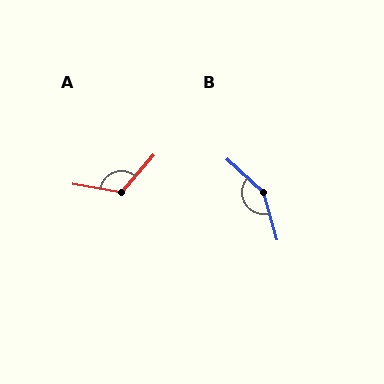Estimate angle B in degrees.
Approximately 148 degrees.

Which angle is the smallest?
A, at approximately 120 degrees.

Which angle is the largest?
B, at approximately 148 degrees.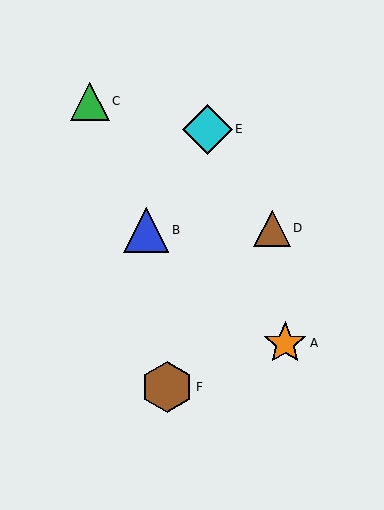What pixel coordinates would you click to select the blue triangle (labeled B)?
Click at (146, 230) to select the blue triangle B.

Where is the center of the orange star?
The center of the orange star is at (285, 343).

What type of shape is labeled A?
Shape A is an orange star.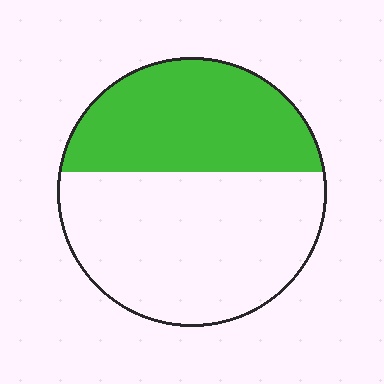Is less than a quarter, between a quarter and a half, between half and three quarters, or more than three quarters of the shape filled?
Between a quarter and a half.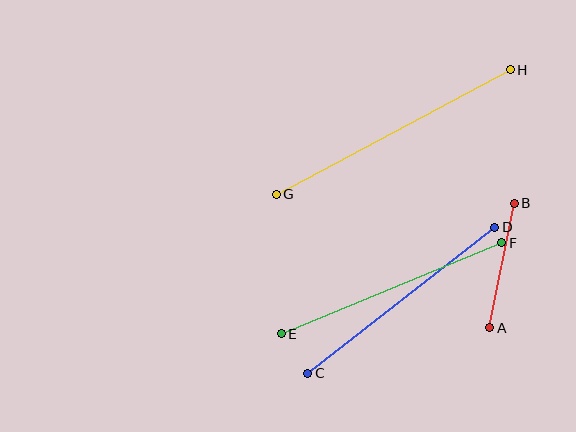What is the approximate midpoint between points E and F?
The midpoint is at approximately (391, 288) pixels.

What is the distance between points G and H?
The distance is approximately 265 pixels.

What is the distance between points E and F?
The distance is approximately 238 pixels.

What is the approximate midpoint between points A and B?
The midpoint is at approximately (502, 266) pixels.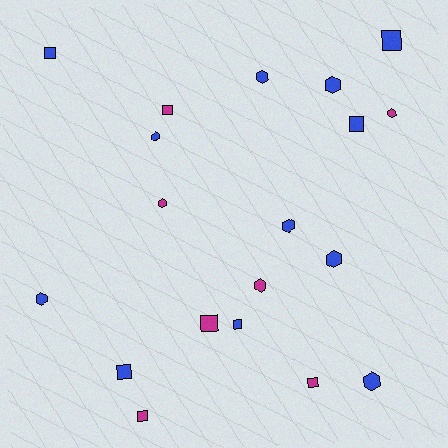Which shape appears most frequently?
Hexagon, with 10 objects.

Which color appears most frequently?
Blue, with 12 objects.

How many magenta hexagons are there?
There are 3 magenta hexagons.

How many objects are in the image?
There are 19 objects.